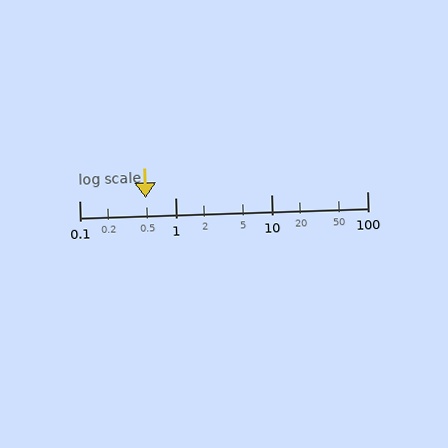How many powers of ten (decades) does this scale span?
The scale spans 3 decades, from 0.1 to 100.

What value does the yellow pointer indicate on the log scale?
The pointer indicates approximately 0.49.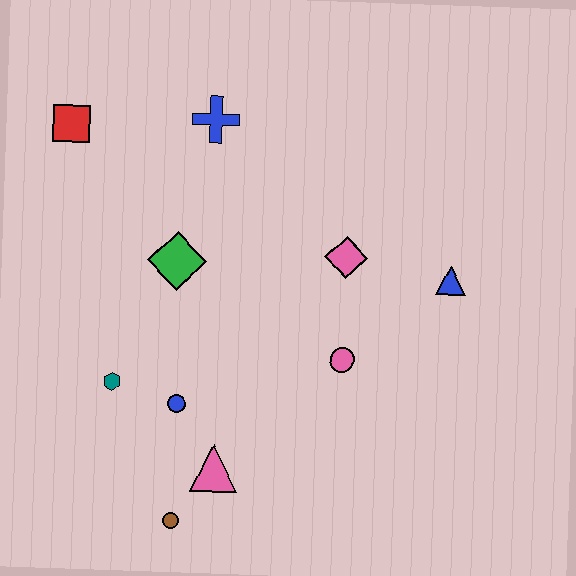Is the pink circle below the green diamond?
Yes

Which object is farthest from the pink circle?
The red square is farthest from the pink circle.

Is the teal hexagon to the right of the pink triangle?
No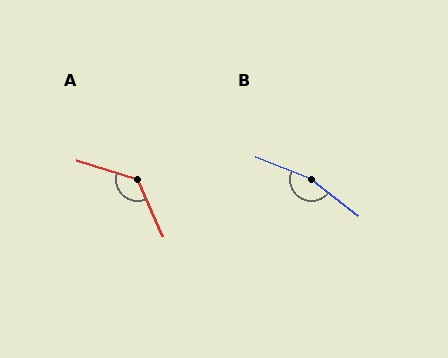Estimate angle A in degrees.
Approximately 131 degrees.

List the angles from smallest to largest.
A (131°), B (163°).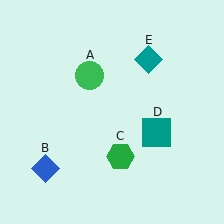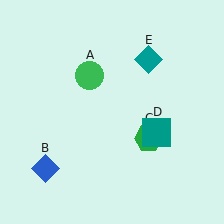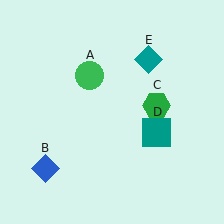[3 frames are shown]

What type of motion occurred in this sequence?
The green hexagon (object C) rotated counterclockwise around the center of the scene.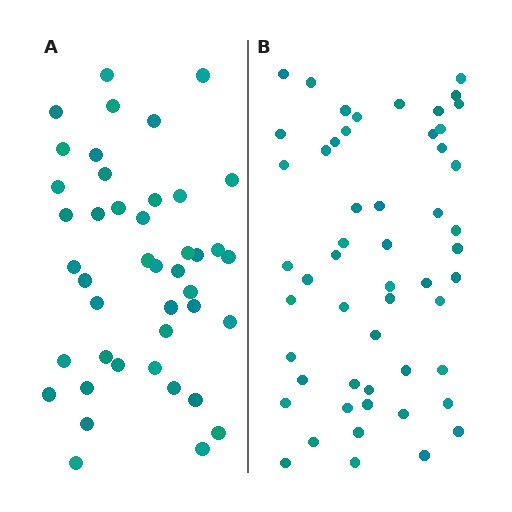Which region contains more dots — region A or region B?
Region B (the right region) has more dots.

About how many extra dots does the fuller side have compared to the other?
Region B has roughly 10 or so more dots than region A.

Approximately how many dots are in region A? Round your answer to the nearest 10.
About 40 dots. (The exact count is 43, which rounds to 40.)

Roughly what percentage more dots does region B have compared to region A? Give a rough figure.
About 25% more.